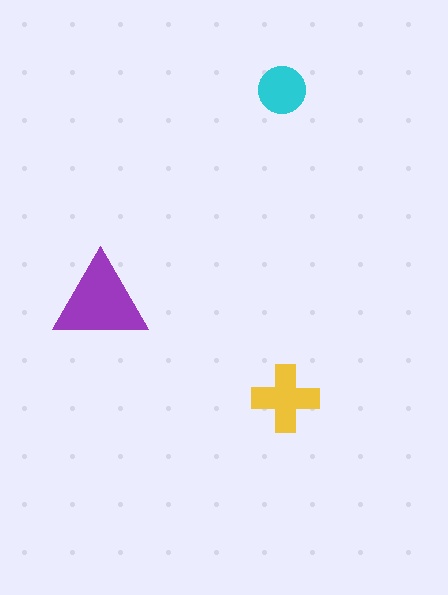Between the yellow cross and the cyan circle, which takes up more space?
The yellow cross.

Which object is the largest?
The purple triangle.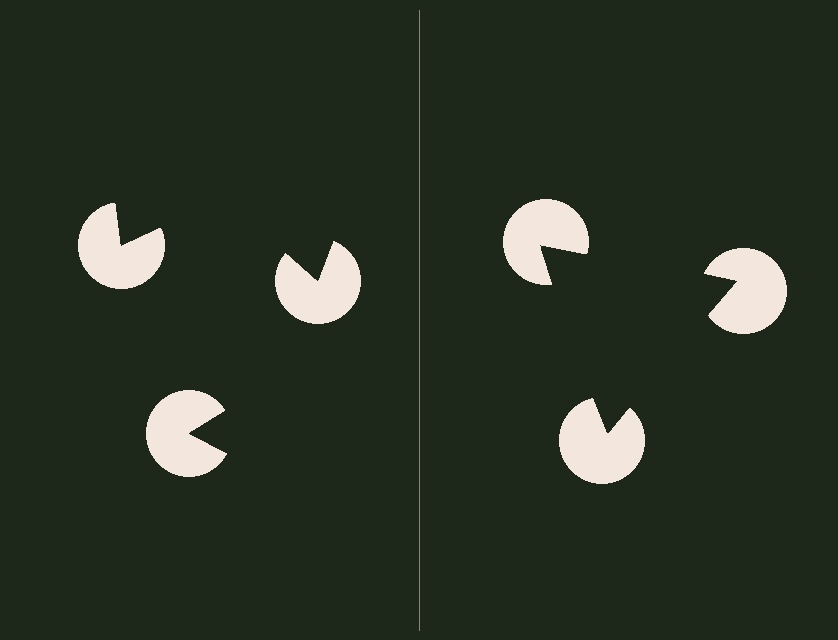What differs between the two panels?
The pac-man discs are positioned identically on both sides; only the wedge orientations differ. On the right they align to a triangle; on the left they are misaligned.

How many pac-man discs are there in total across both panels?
6 — 3 on each side.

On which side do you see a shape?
An illusory triangle appears on the right side. On the left side the wedge cuts are rotated, so no coherent shape forms.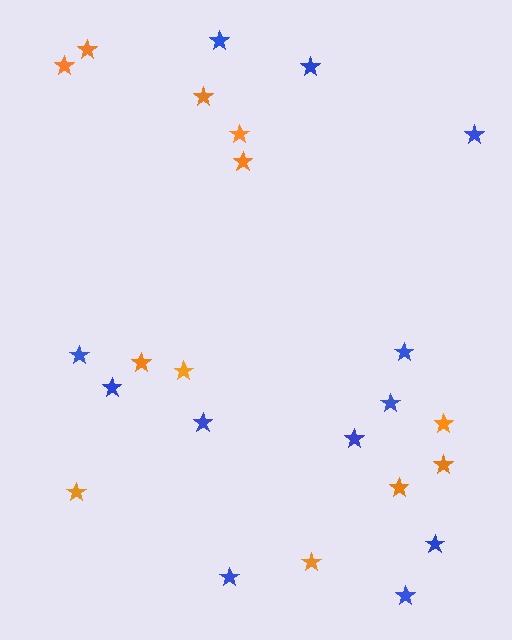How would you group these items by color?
There are 2 groups: one group of orange stars (12) and one group of blue stars (12).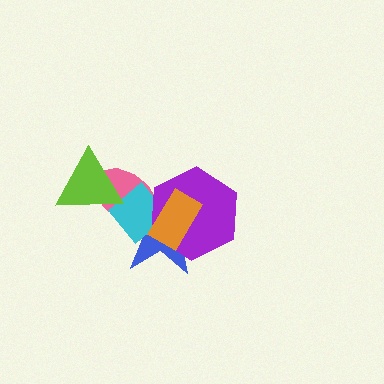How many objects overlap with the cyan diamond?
5 objects overlap with the cyan diamond.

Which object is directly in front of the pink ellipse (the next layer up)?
The blue star is directly in front of the pink ellipse.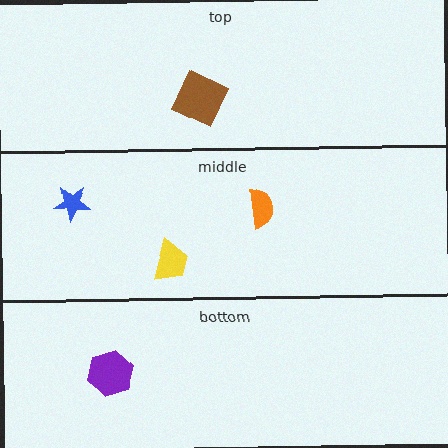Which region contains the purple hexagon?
The bottom region.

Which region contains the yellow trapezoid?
The middle region.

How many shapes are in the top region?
1.